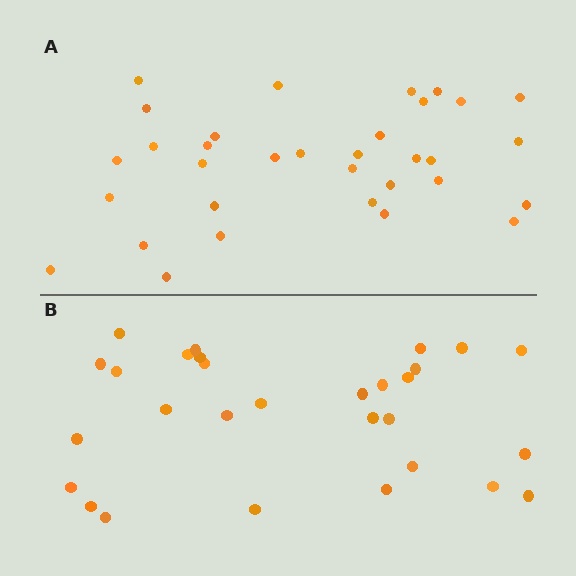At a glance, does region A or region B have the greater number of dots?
Region A (the top region) has more dots.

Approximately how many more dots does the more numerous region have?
Region A has about 4 more dots than region B.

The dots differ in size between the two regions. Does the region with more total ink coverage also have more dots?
No. Region B has more total ink coverage because its dots are larger, but region A actually contains more individual dots. Total area can be misleading — the number of items is what matters here.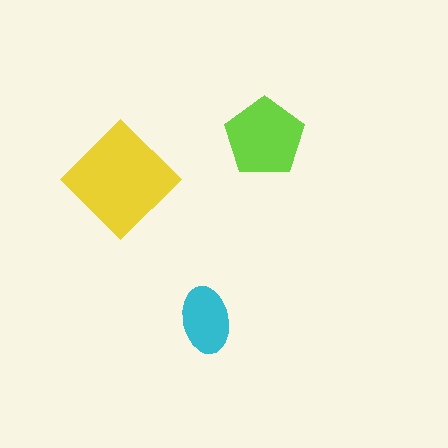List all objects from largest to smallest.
The yellow diamond, the lime pentagon, the cyan ellipse.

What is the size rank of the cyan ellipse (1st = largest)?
3rd.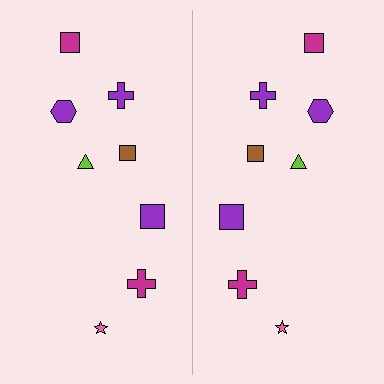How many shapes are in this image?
There are 16 shapes in this image.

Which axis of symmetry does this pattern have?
The pattern has a vertical axis of symmetry running through the center of the image.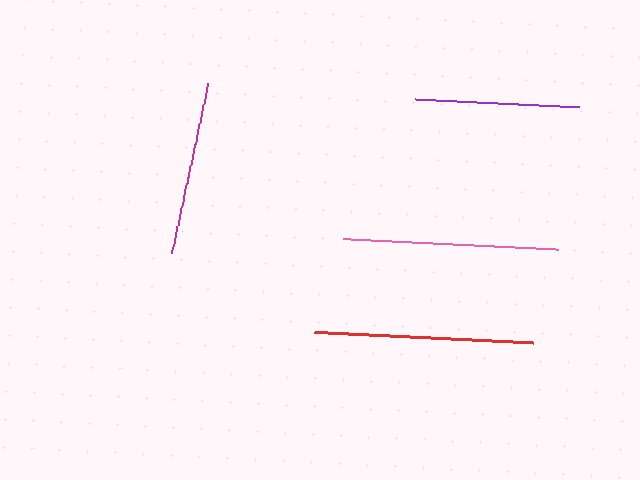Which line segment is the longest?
The red line is the longest at approximately 219 pixels.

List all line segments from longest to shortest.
From longest to shortest: red, pink, magenta, purple.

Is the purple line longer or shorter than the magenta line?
The magenta line is longer than the purple line.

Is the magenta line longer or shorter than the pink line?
The pink line is longer than the magenta line.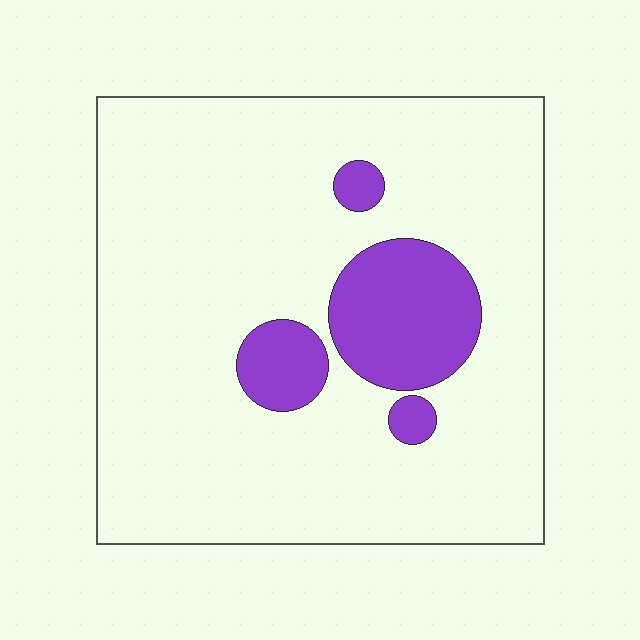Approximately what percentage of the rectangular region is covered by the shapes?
Approximately 15%.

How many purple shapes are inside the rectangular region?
4.